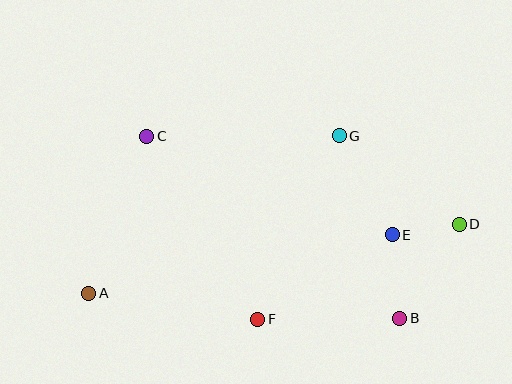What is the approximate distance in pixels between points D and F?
The distance between D and F is approximately 223 pixels.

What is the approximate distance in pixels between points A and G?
The distance between A and G is approximately 296 pixels.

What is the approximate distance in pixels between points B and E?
The distance between B and E is approximately 84 pixels.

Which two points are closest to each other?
Points D and E are closest to each other.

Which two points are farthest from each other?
Points A and D are farthest from each other.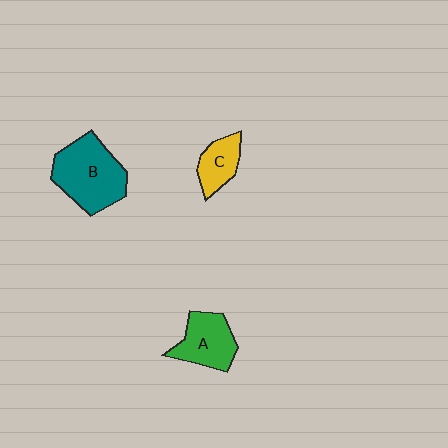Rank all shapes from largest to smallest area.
From largest to smallest: B (teal), A (green), C (yellow).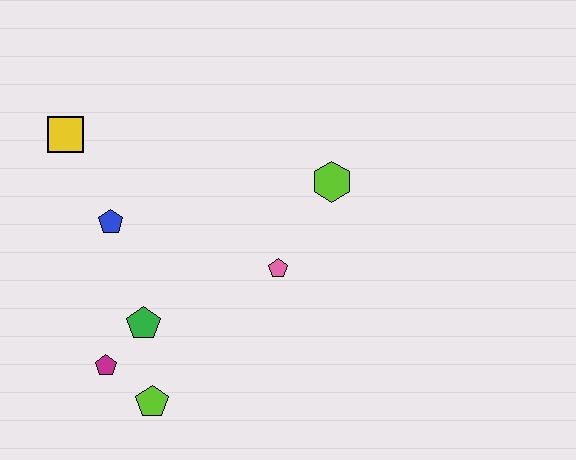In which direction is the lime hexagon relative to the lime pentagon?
The lime hexagon is above the lime pentagon.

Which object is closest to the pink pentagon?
The lime hexagon is closest to the pink pentagon.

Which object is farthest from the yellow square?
The lime pentagon is farthest from the yellow square.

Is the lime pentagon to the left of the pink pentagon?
Yes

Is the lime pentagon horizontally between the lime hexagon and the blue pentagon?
Yes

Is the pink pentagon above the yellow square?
No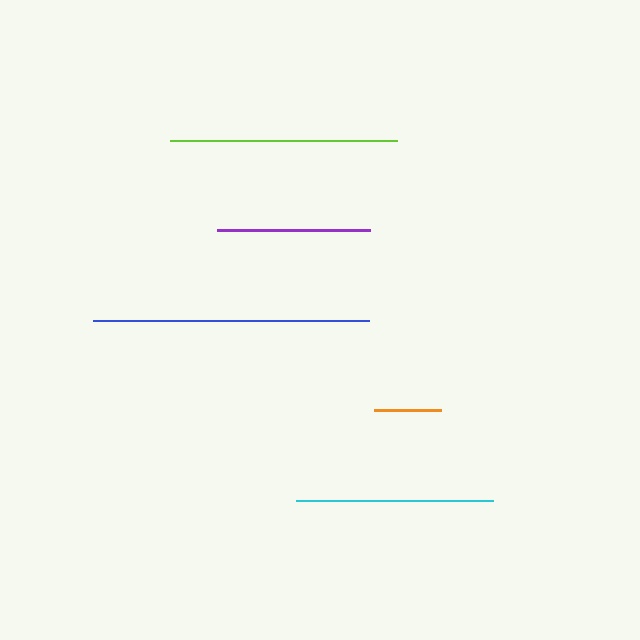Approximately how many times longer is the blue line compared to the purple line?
The blue line is approximately 1.8 times the length of the purple line.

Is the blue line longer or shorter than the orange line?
The blue line is longer than the orange line.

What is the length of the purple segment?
The purple segment is approximately 153 pixels long.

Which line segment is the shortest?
The orange line is the shortest at approximately 67 pixels.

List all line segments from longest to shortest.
From longest to shortest: blue, lime, cyan, purple, orange.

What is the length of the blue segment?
The blue segment is approximately 276 pixels long.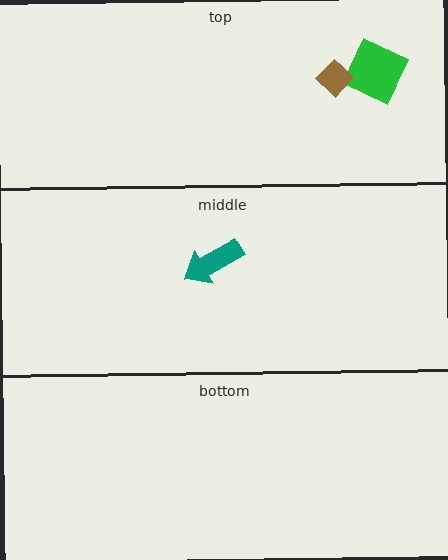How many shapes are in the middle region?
1.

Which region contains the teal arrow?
The middle region.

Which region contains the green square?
The top region.